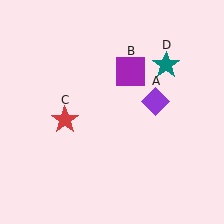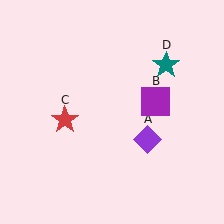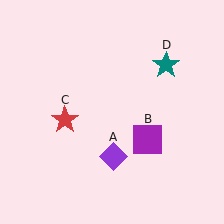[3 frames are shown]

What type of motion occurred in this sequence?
The purple diamond (object A), purple square (object B) rotated clockwise around the center of the scene.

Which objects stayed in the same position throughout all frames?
Red star (object C) and teal star (object D) remained stationary.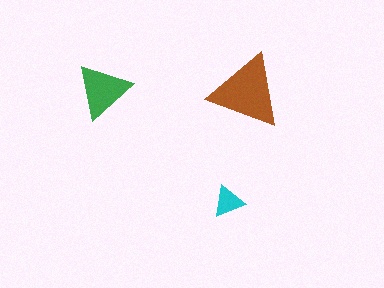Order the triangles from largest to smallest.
the brown one, the green one, the cyan one.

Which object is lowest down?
The cyan triangle is bottommost.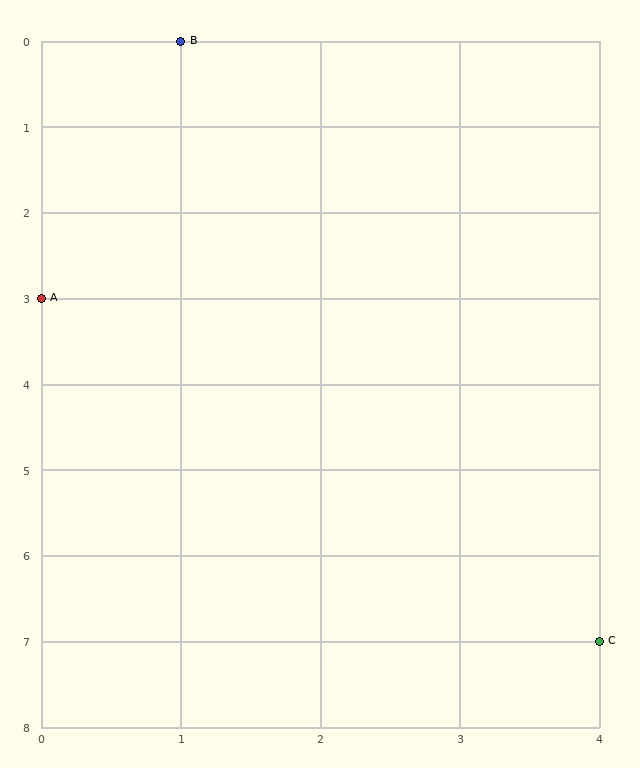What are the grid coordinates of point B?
Point B is at grid coordinates (1, 0).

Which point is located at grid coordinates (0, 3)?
Point A is at (0, 3).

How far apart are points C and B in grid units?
Points C and B are 3 columns and 7 rows apart (about 7.6 grid units diagonally).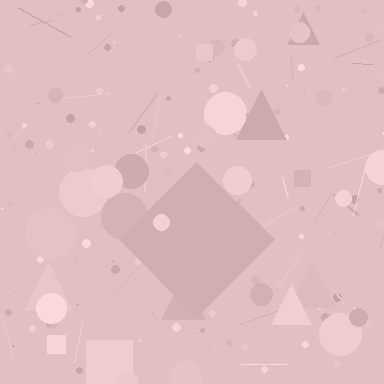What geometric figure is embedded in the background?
A diamond is embedded in the background.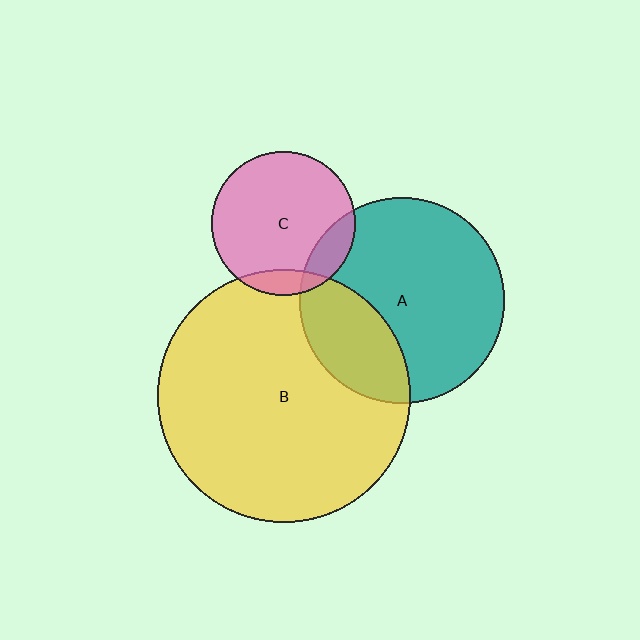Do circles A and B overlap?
Yes.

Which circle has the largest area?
Circle B (yellow).